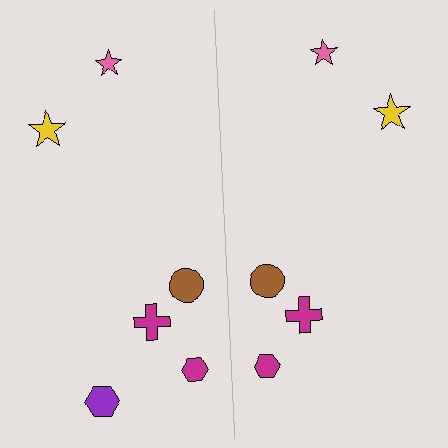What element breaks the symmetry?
A purple hexagon is missing from the right side.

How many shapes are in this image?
There are 11 shapes in this image.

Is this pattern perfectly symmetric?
No, the pattern is not perfectly symmetric. A purple hexagon is missing from the right side.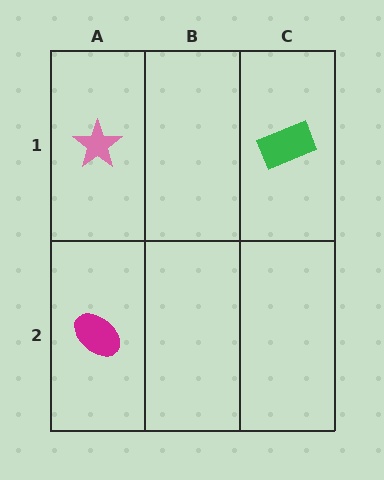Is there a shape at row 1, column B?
No, that cell is empty.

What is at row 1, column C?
A green rectangle.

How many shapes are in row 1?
2 shapes.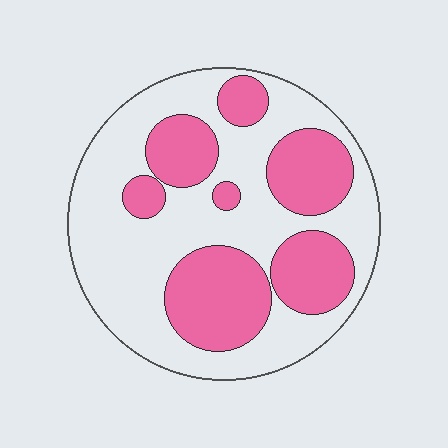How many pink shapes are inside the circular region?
7.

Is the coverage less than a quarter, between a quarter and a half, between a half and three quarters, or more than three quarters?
Between a quarter and a half.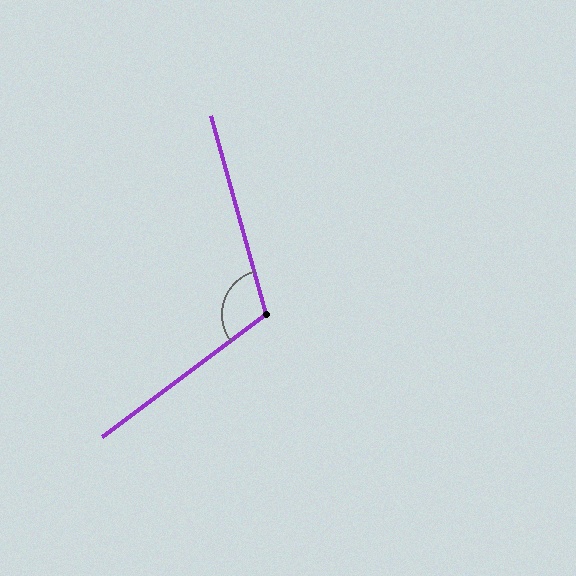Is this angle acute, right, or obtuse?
It is obtuse.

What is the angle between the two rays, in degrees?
Approximately 111 degrees.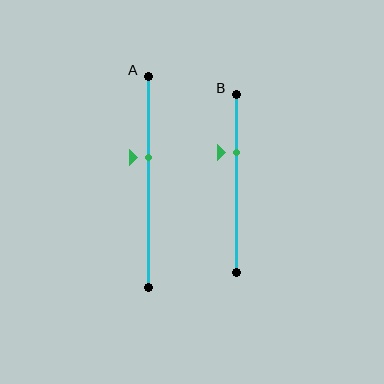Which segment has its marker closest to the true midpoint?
Segment A has its marker closest to the true midpoint.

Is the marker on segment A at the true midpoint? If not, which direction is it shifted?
No, the marker on segment A is shifted upward by about 12% of the segment length.